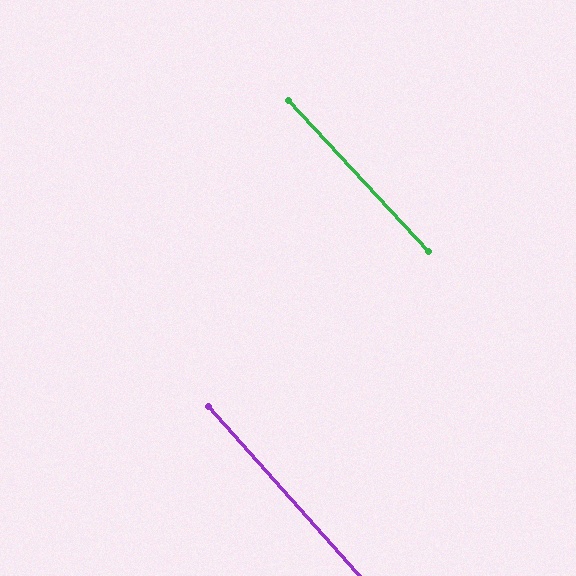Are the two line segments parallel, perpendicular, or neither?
Parallel — their directions differ by only 0.9°.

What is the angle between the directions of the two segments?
Approximately 1 degree.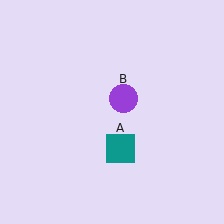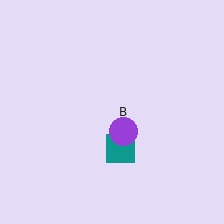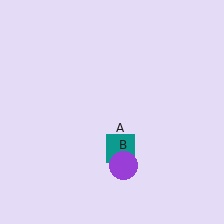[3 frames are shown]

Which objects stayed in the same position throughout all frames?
Teal square (object A) remained stationary.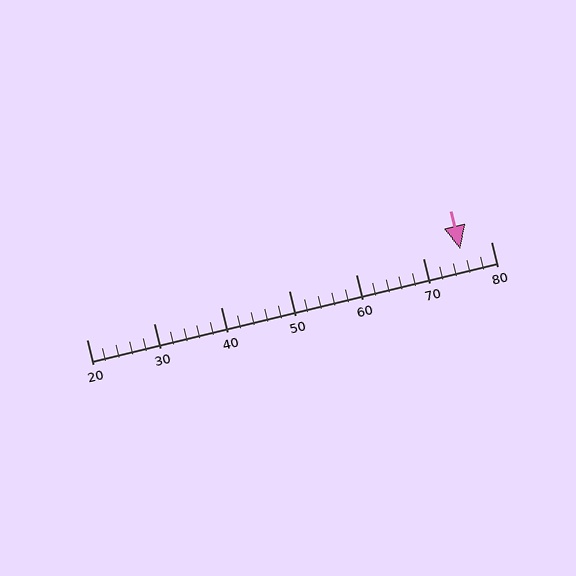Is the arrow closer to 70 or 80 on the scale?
The arrow is closer to 80.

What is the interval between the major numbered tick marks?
The major tick marks are spaced 10 units apart.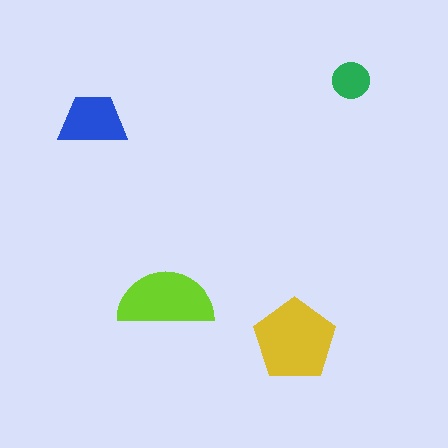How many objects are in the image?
There are 4 objects in the image.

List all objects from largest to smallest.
The yellow pentagon, the lime semicircle, the blue trapezoid, the green circle.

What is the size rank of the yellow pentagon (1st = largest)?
1st.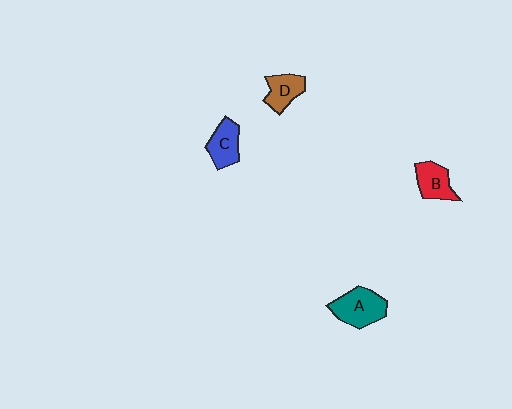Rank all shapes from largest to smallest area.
From largest to smallest: A (teal), C (blue), B (red), D (brown).